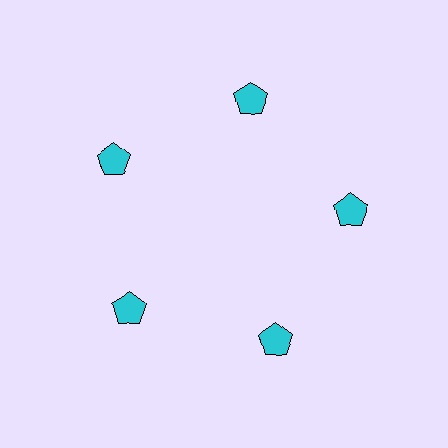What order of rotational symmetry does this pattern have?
This pattern has 5-fold rotational symmetry.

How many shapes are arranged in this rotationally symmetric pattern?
There are 5 shapes, arranged in 5 groups of 1.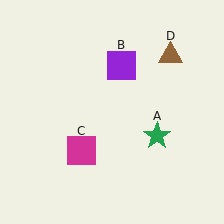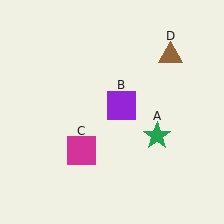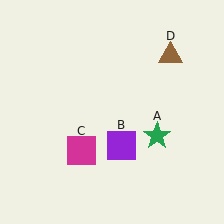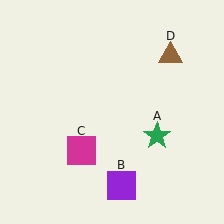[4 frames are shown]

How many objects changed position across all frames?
1 object changed position: purple square (object B).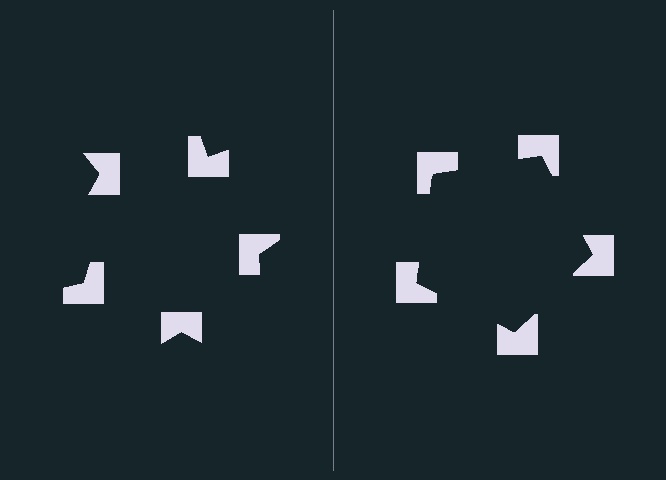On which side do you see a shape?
An illusory pentagon appears on the right side. On the left side the wedge cuts are rotated, so no coherent shape forms.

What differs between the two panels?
The notched squares are positioned identically on both sides; only the wedge orientations differ. On the right they align to a pentagon; on the left they are misaligned.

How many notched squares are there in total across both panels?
10 — 5 on each side.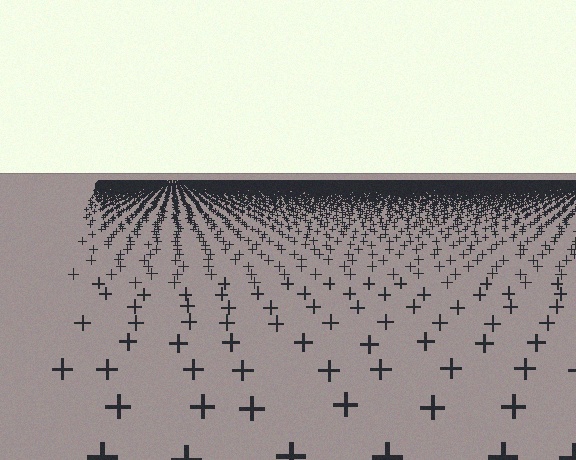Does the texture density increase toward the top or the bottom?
Density increases toward the top.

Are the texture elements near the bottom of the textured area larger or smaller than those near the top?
Larger. Near the bottom, elements are closer to the viewer and appear at a bigger on-screen size.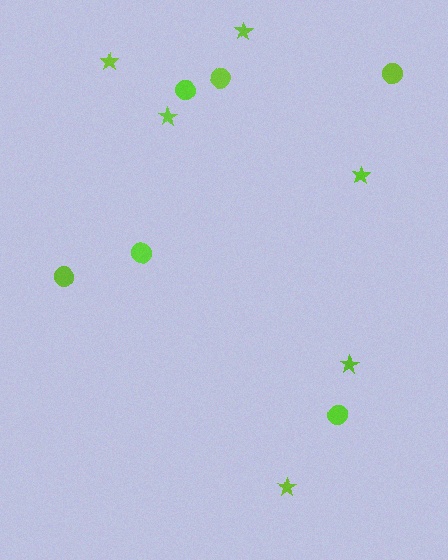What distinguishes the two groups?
There are 2 groups: one group of circles (6) and one group of stars (6).